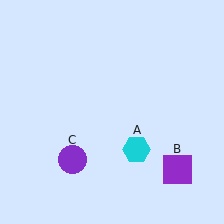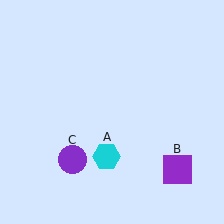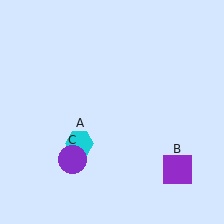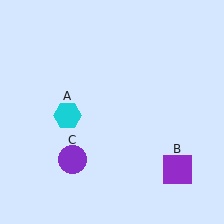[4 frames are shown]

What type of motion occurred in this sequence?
The cyan hexagon (object A) rotated clockwise around the center of the scene.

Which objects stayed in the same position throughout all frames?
Purple square (object B) and purple circle (object C) remained stationary.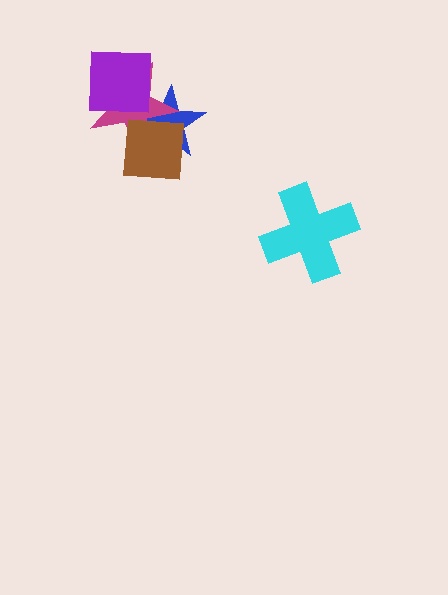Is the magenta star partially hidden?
Yes, it is partially covered by another shape.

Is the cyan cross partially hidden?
No, no other shape covers it.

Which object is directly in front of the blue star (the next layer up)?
The magenta star is directly in front of the blue star.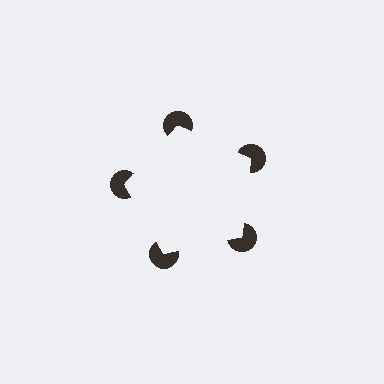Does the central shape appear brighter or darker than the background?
It typically appears slightly brighter than the background, even though no actual brightness change is drawn.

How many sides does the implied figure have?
5 sides.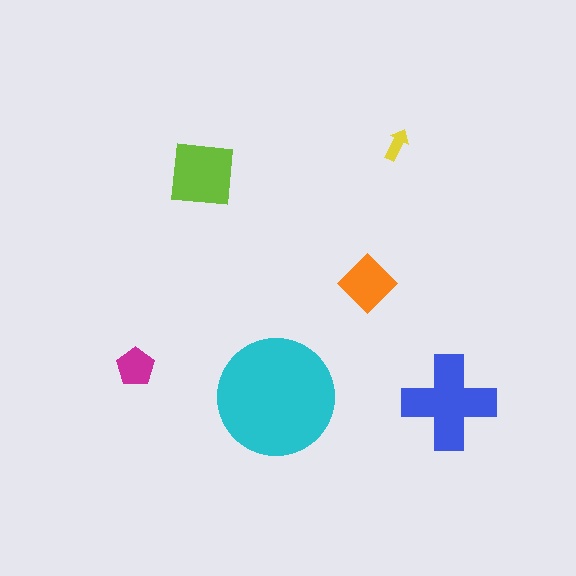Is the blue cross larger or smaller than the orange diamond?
Larger.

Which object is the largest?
The cyan circle.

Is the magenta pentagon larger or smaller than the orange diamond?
Smaller.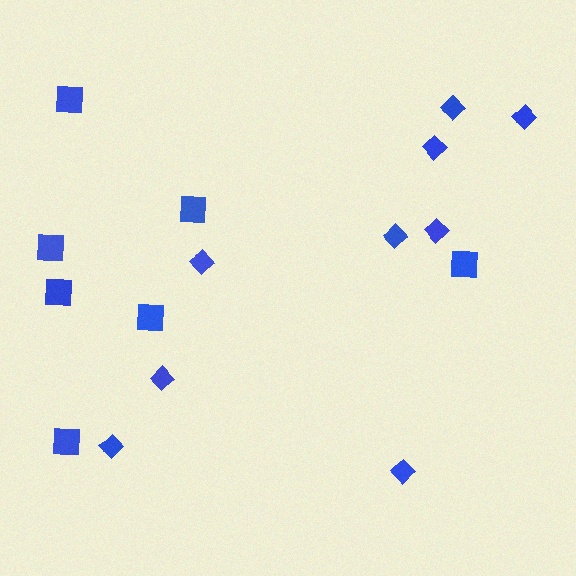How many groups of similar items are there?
There are 2 groups: one group of squares (7) and one group of diamonds (9).